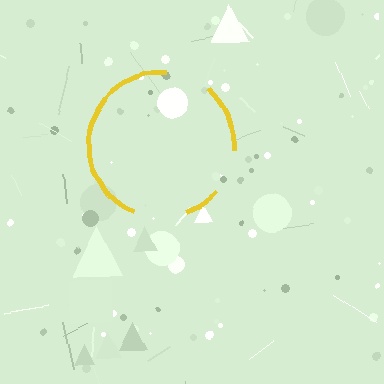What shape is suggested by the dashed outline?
The dashed outline suggests a circle.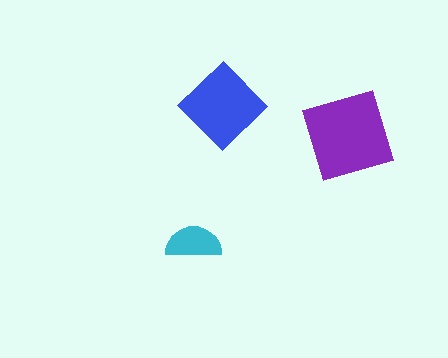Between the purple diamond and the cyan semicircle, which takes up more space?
The purple diamond.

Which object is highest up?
The blue diamond is topmost.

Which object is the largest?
The purple diamond.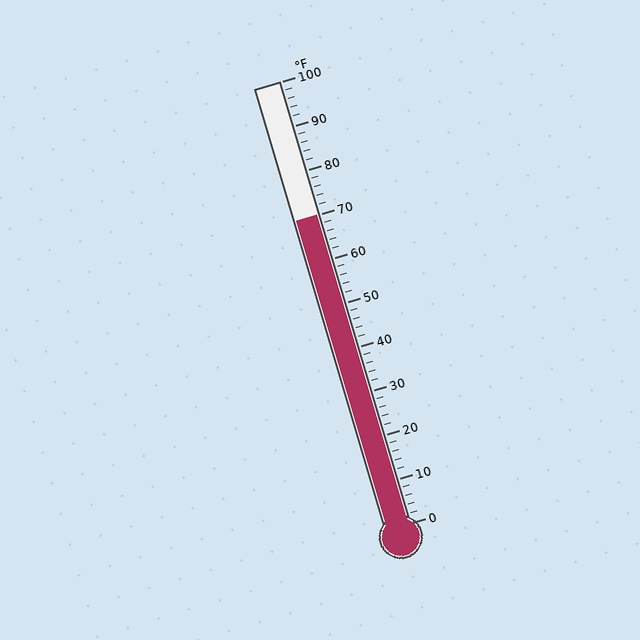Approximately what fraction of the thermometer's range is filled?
The thermometer is filled to approximately 70% of its range.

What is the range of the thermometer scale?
The thermometer scale ranges from 0°F to 100°F.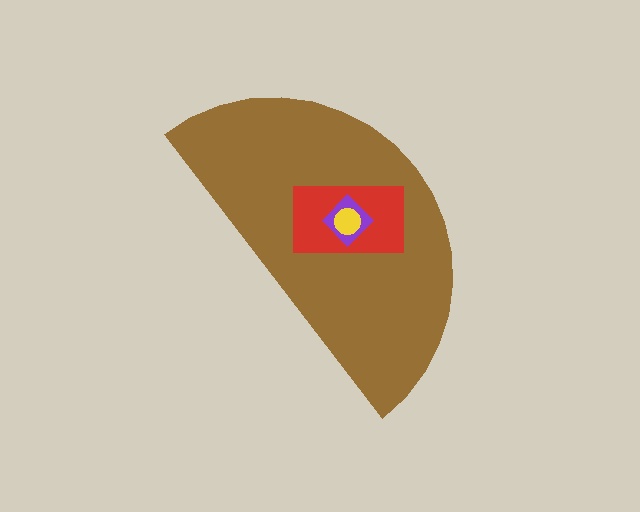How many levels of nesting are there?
4.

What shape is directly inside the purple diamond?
The yellow circle.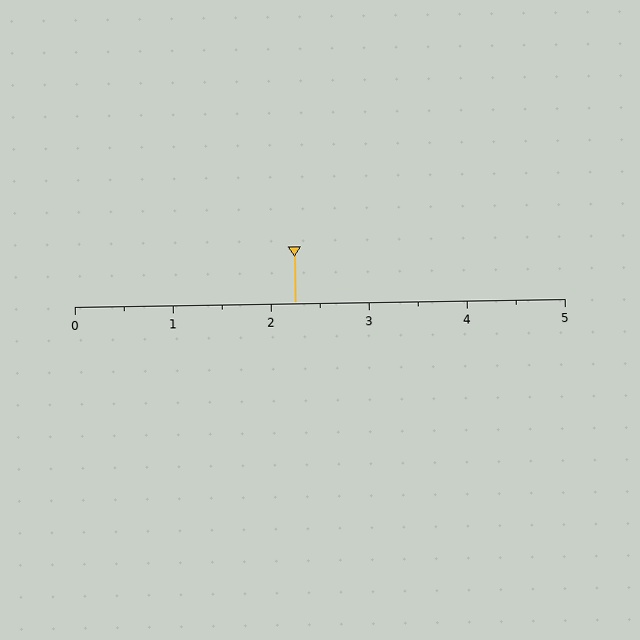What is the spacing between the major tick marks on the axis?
The major ticks are spaced 1 apart.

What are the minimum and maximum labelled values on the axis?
The axis runs from 0 to 5.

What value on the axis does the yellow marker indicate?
The marker indicates approximately 2.2.